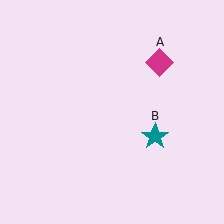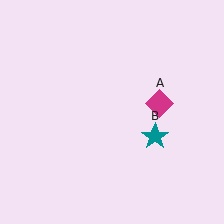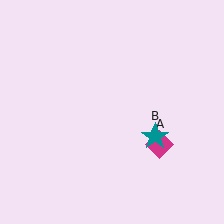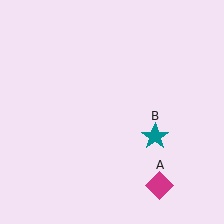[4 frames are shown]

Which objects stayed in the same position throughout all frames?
Teal star (object B) remained stationary.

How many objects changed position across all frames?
1 object changed position: magenta diamond (object A).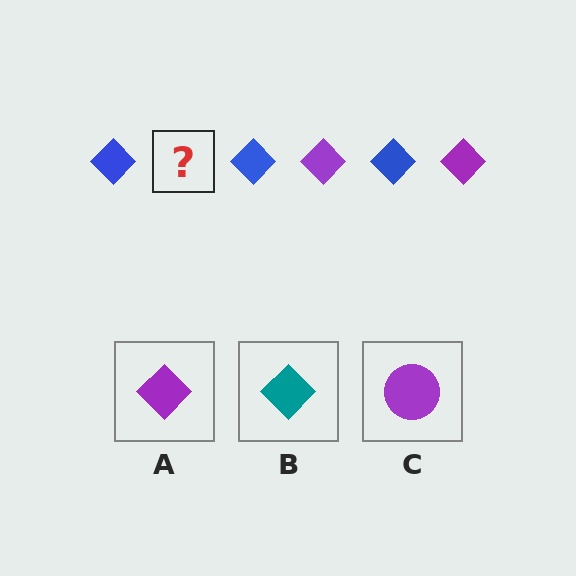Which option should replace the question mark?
Option A.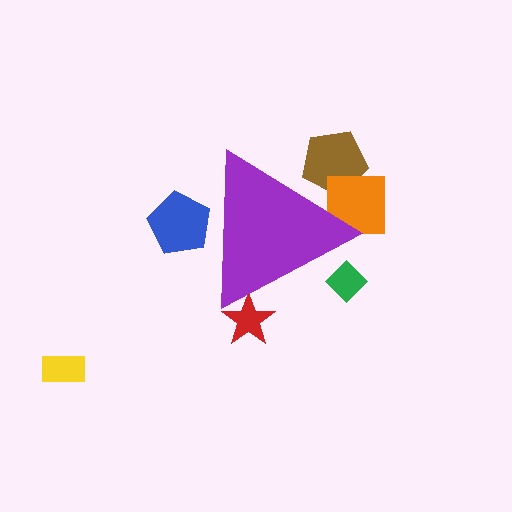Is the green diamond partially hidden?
Yes, the green diamond is partially hidden behind the purple triangle.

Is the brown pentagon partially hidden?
Yes, the brown pentagon is partially hidden behind the purple triangle.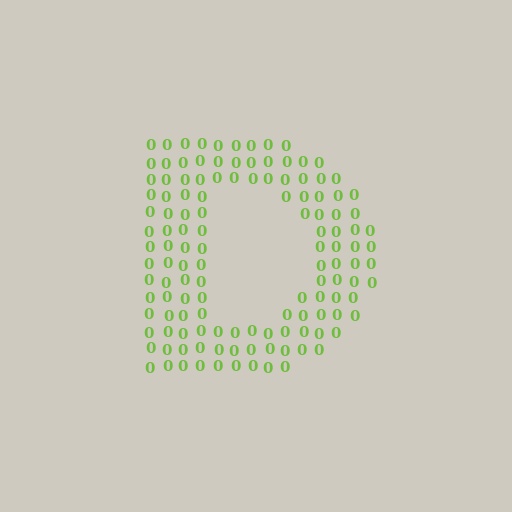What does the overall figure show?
The overall figure shows the letter D.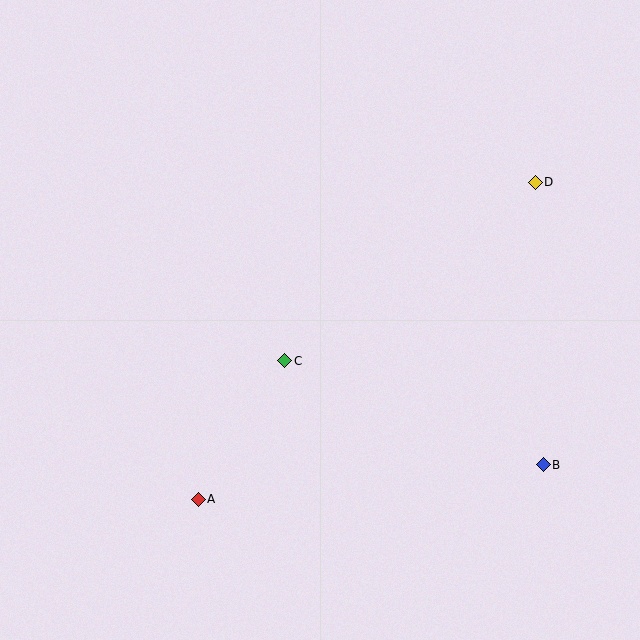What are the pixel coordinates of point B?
Point B is at (543, 465).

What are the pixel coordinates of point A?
Point A is at (198, 499).